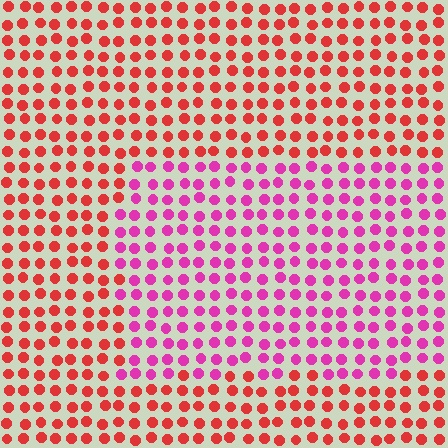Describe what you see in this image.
The image is filled with small red elements in a uniform arrangement. A rectangle-shaped region is visible where the elements are tinted to a slightly different hue, forming a subtle color boundary.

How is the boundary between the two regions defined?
The boundary is defined purely by a slight shift in hue (about 43 degrees). Spacing, size, and orientation are identical on both sides.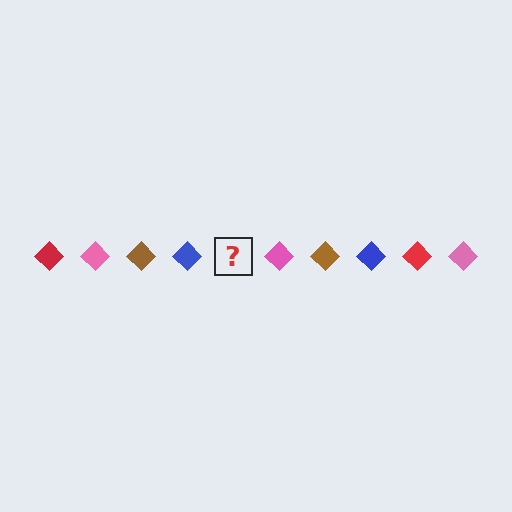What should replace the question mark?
The question mark should be replaced with a red diamond.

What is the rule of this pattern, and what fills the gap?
The rule is that the pattern cycles through red, pink, brown, blue diamonds. The gap should be filled with a red diamond.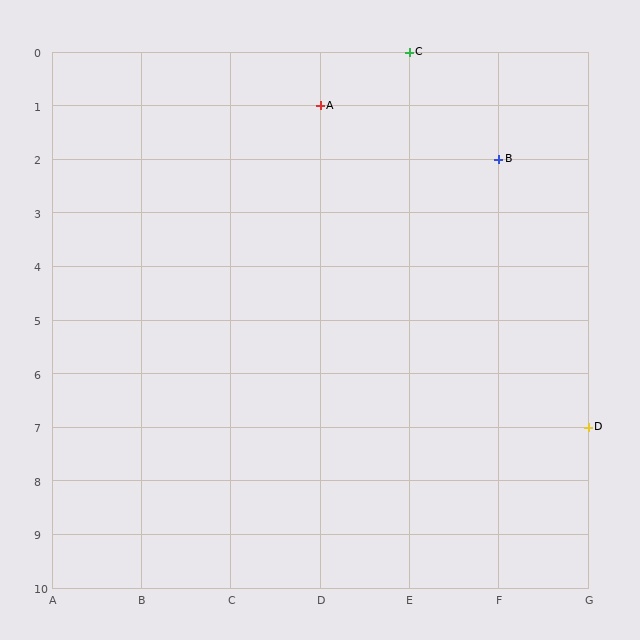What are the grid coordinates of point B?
Point B is at grid coordinates (F, 2).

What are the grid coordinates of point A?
Point A is at grid coordinates (D, 1).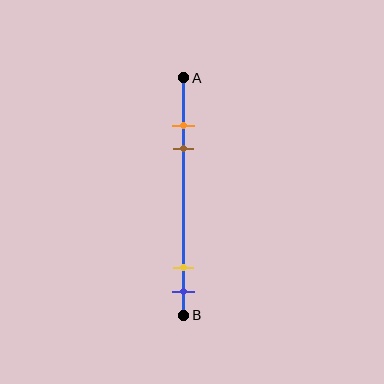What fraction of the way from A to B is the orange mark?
The orange mark is approximately 20% (0.2) of the way from A to B.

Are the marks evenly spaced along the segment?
No, the marks are not evenly spaced.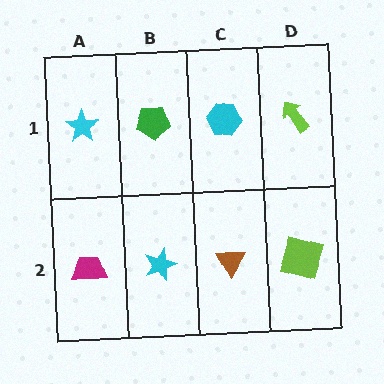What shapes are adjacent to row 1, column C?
A brown triangle (row 2, column C), a green pentagon (row 1, column B), a lime arrow (row 1, column D).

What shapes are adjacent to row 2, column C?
A cyan hexagon (row 1, column C), a cyan star (row 2, column B), a lime square (row 2, column D).